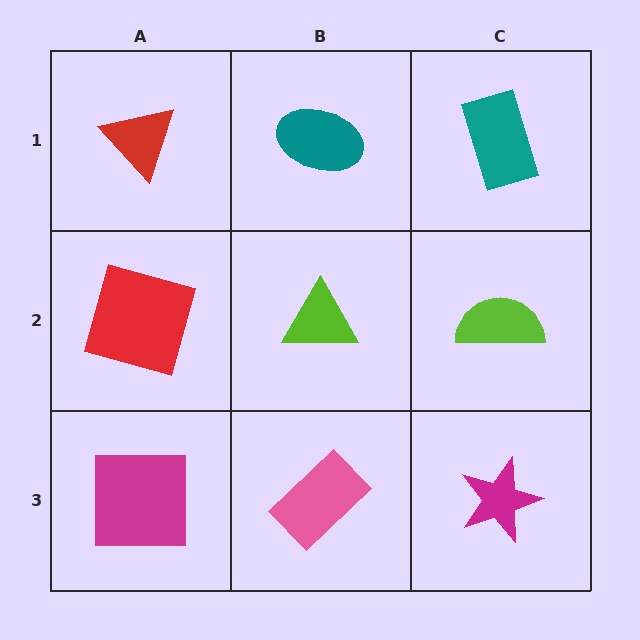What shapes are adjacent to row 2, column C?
A teal rectangle (row 1, column C), a magenta star (row 3, column C), a lime triangle (row 2, column B).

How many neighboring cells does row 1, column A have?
2.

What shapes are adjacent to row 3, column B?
A lime triangle (row 2, column B), a magenta square (row 3, column A), a magenta star (row 3, column C).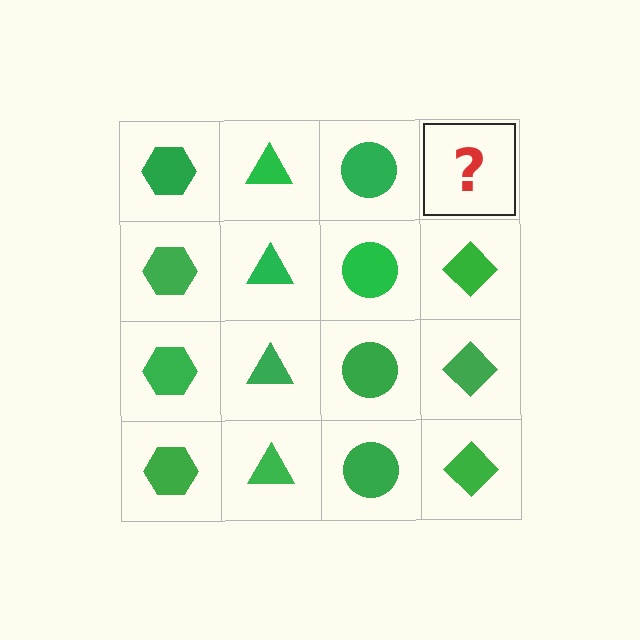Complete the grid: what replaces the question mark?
The question mark should be replaced with a green diamond.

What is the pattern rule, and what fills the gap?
The rule is that each column has a consistent shape. The gap should be filled with a green diamond.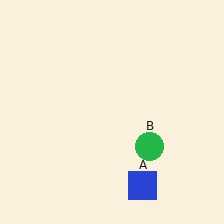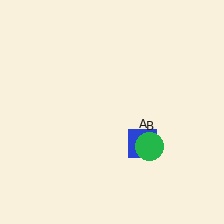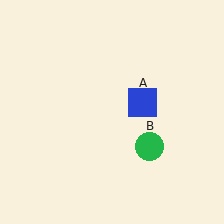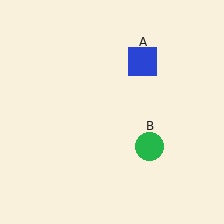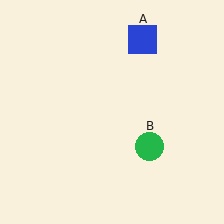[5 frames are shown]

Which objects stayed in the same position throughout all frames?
Green circle (object B) remained stationary.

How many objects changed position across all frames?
1 object changed position: blue square (object A).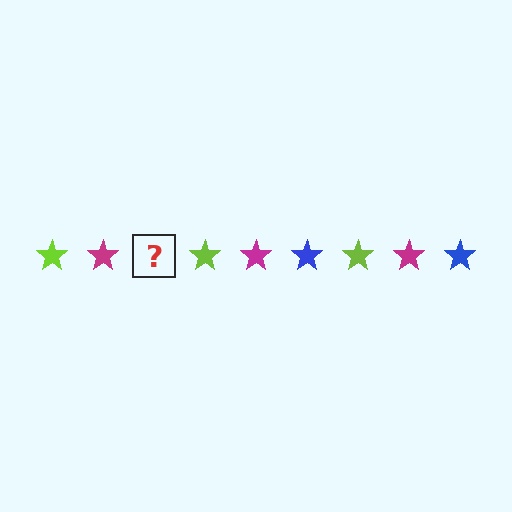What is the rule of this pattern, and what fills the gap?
The rule is that the pattern cycles through lime, magenta, blue stars. The gap should be filled with a blue star.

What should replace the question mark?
The question mark should be replaced with a blue star.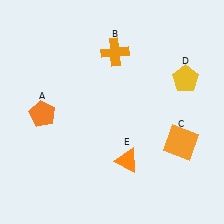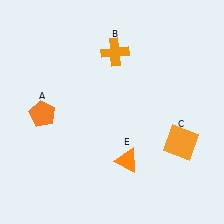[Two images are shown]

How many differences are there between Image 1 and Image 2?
There is 1 difference between the two images.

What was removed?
The yellow pentagon (D) was removed in Image 2.